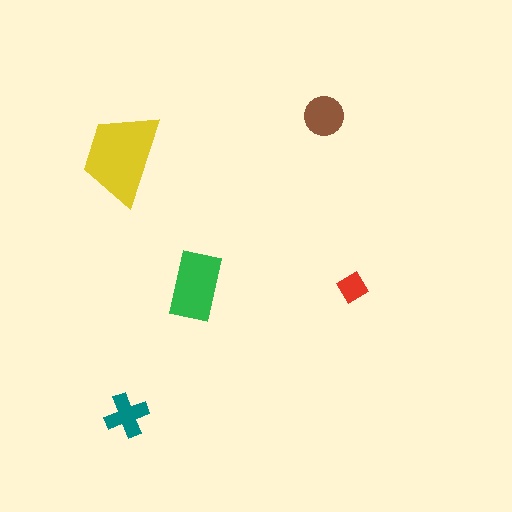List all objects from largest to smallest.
The yellow trapezoid, the green rectangle, the brown circle, the teal cross, the red diamond.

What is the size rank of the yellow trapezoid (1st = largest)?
1st.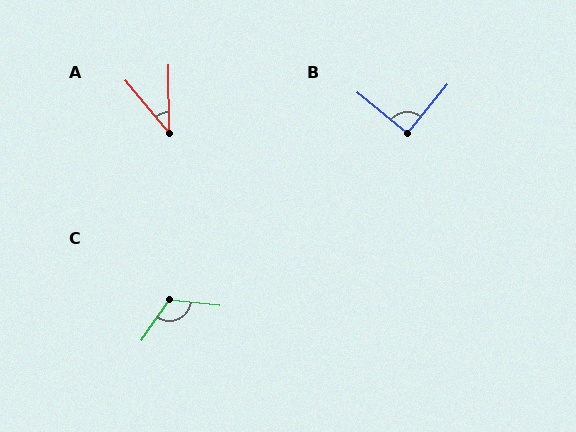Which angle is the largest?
C, at approximately 119 degrees.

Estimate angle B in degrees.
Approximately 90 degrees.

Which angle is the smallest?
A, at approximately 39 degrees.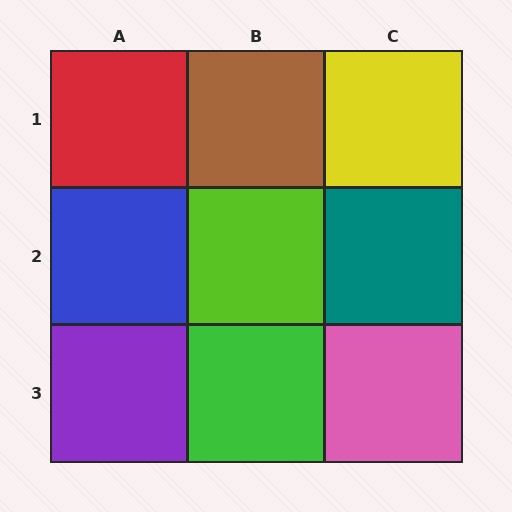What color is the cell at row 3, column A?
Purple.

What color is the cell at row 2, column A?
Blue.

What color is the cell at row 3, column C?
Pink.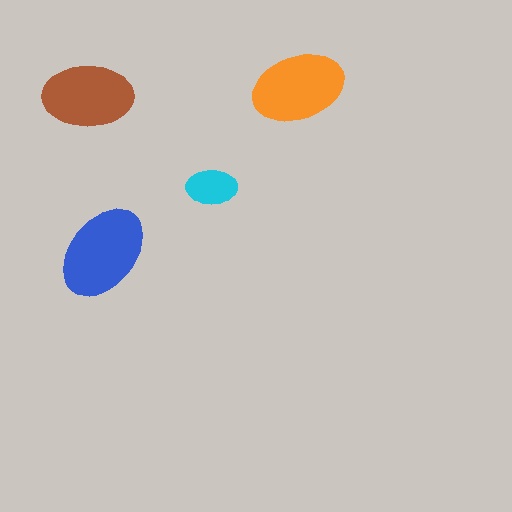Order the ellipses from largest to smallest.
the blue one, the orange one, the brown one, the cyan one.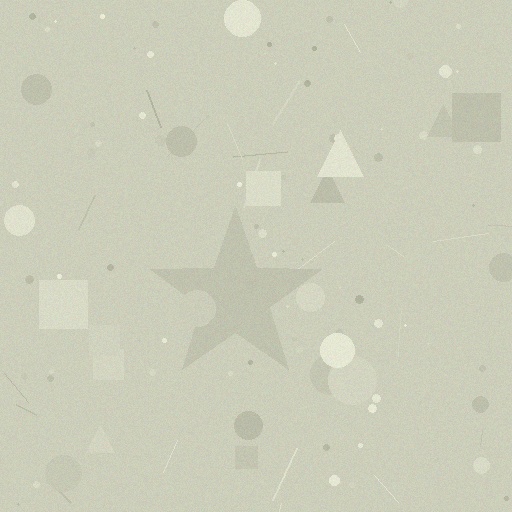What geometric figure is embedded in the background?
A star is embedded in the background.